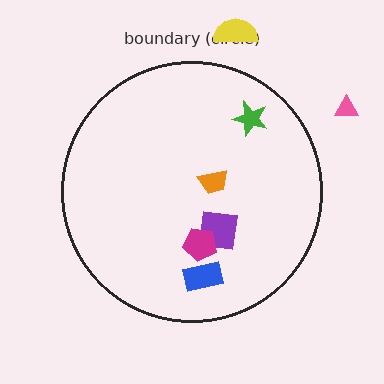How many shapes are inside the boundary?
5 inside, 2 outside.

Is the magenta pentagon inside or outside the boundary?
Inside.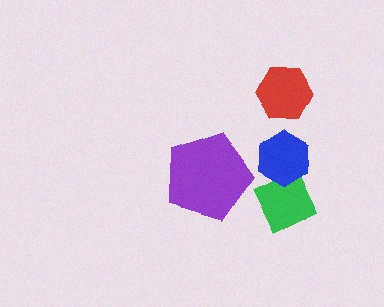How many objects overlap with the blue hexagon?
1 object overlaps with the blue hexagon.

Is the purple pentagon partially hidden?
No, no other shape covers it.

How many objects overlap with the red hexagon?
0 objects overlap with the red hexagon.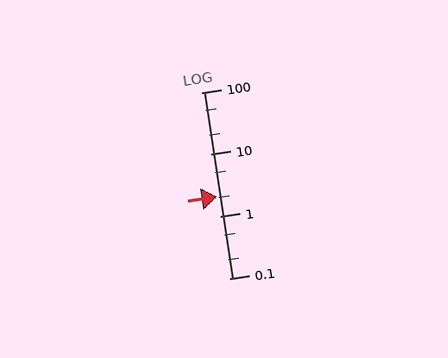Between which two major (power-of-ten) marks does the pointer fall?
The pointer is between 1 and 10.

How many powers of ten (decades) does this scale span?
The scale spans 3 decades, from 0.1 to 100.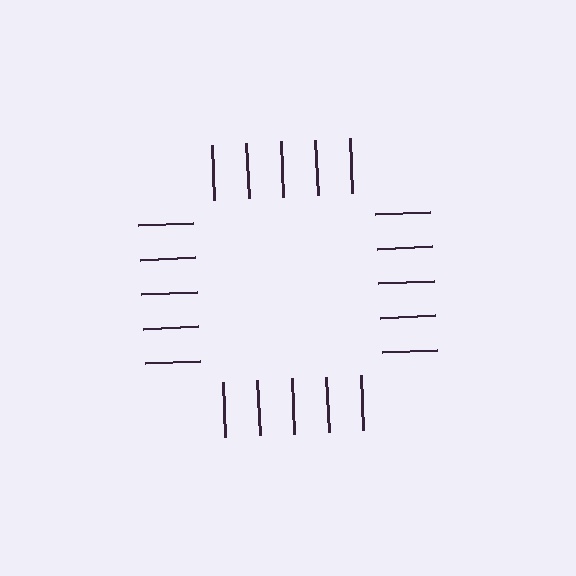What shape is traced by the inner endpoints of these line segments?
An illusory square — the line segments terminate on its edges but no continuous stroke is drawn.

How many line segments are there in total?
20 — 5 along each of the 4 edges.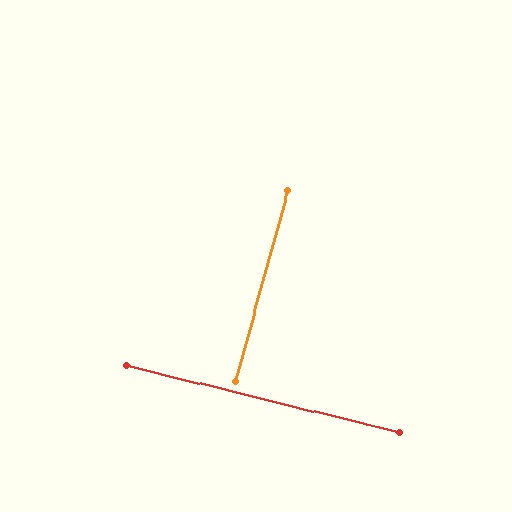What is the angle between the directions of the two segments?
Approximately 89 degrees.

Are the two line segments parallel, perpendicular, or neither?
Perpendicular — they meet at approximately 89°.